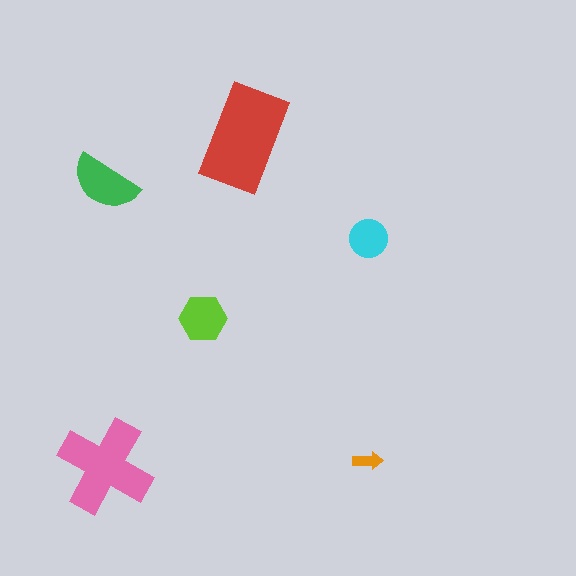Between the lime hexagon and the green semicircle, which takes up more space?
The green semicircle.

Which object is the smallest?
The orange arrow.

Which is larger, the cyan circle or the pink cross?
The pink cross.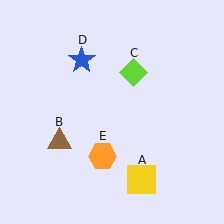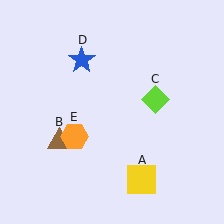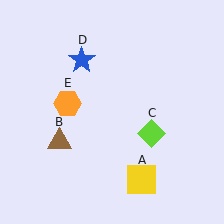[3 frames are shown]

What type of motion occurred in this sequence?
The lime diamond (object C), orange hexagon (object E) rotated clockwise around the center of the scene.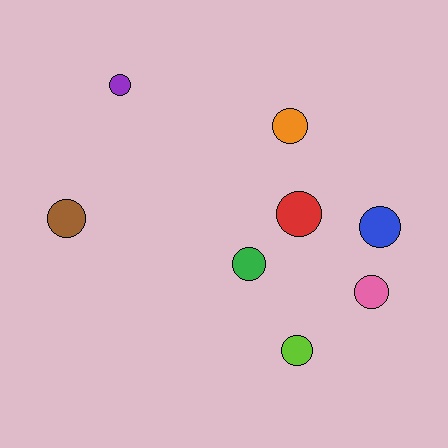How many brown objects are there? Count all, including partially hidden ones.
There is 1 brown object.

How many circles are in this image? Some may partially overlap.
There are 8 circles.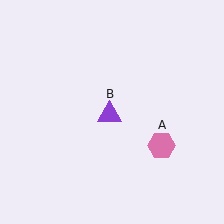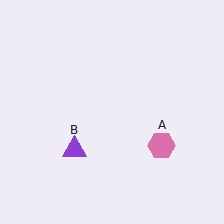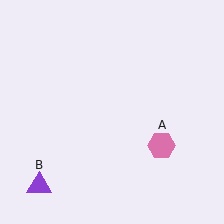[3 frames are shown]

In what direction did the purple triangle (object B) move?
The purple triangle (object B) moved down and to the left.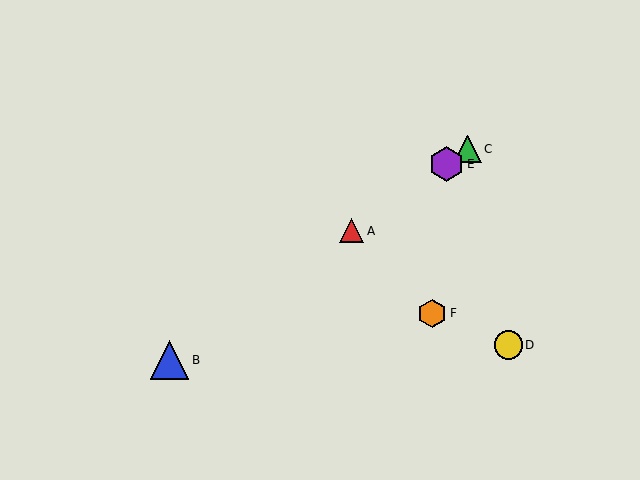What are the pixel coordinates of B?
Object B is at (169, 360).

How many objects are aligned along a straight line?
4 objects (A, B, C, E) are aligned along a straight line.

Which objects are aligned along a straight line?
Objects A, B, C, E are aligned along a straight line.